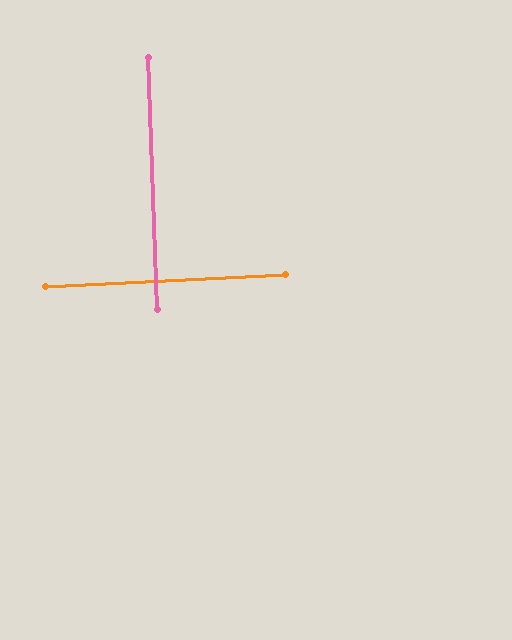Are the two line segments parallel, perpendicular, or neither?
Perpendicular — they meet at approximately 89°.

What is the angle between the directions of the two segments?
Approximately 89 degrees.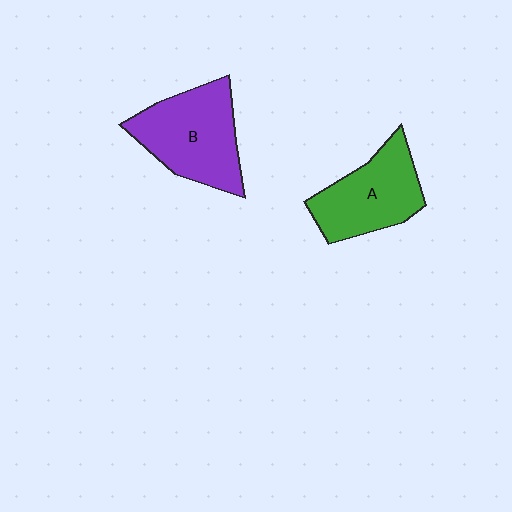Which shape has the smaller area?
Shape A (green).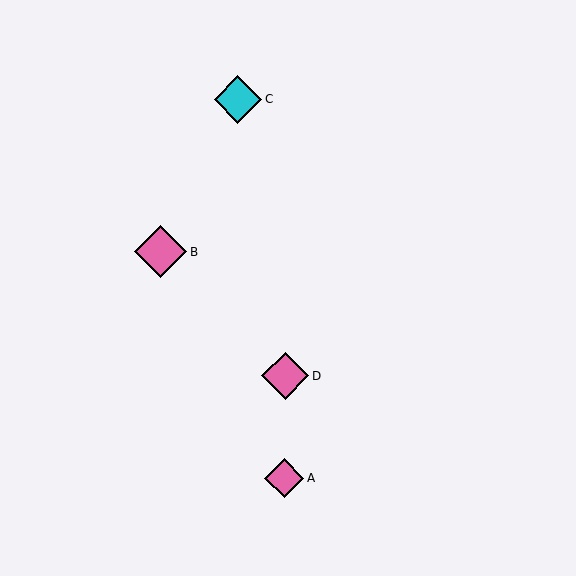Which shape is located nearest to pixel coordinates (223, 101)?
The cyan diamond (labeled C) at (238, 99) is nearest to that location.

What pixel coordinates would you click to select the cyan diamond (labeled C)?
Click at (238, 99) to select the cyan diamond C.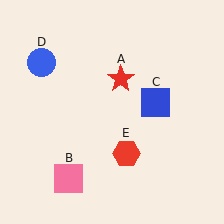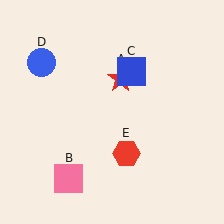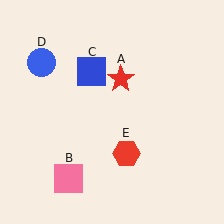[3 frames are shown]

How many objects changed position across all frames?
1 object changed position: blue square (object C).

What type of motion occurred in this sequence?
The blue square (object C) rotated counterclockwise around the center of the scene.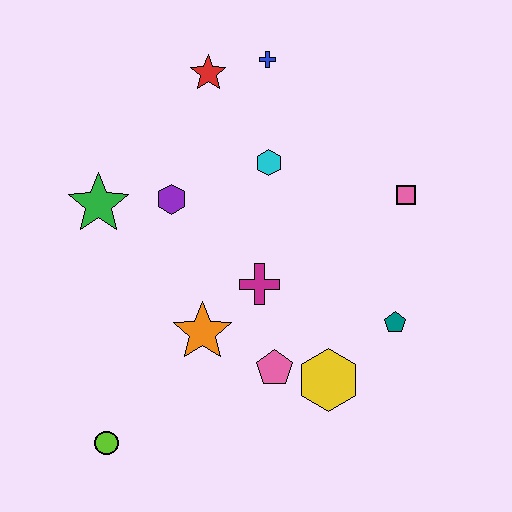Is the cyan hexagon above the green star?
Yes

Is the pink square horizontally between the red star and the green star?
No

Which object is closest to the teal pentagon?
The yellow hexagon is closest to the teal pentagon.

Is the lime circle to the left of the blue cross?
Yes